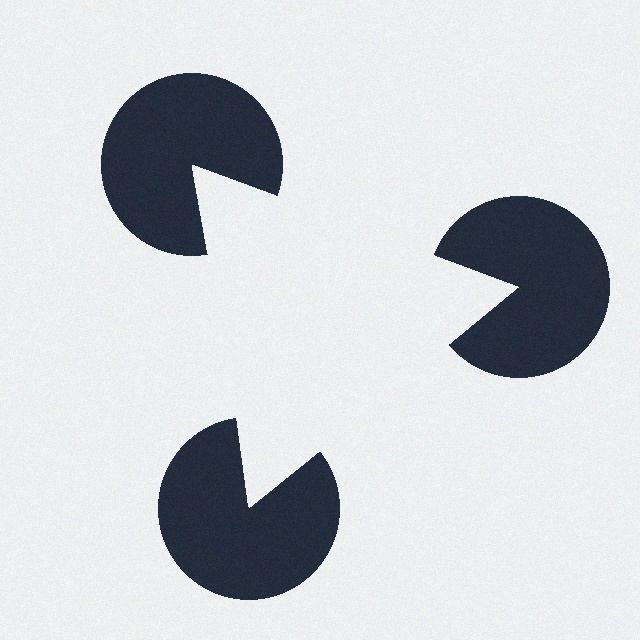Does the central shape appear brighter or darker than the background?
It typically appears slightly brighter than the background, even though no actual brightness change is drawn.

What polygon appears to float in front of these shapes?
An illusory triangle — its edges are inferred from the aligned wedge cuts in the pac-man discs, not physically drawn.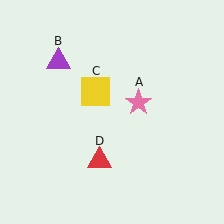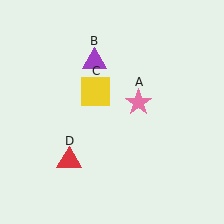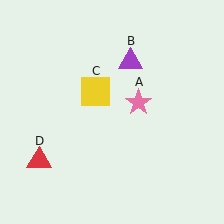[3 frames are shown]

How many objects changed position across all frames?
2 objects changed position: purple triangle (object B), red triangle (object D).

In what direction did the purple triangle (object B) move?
The purple triangle (object B) moved right.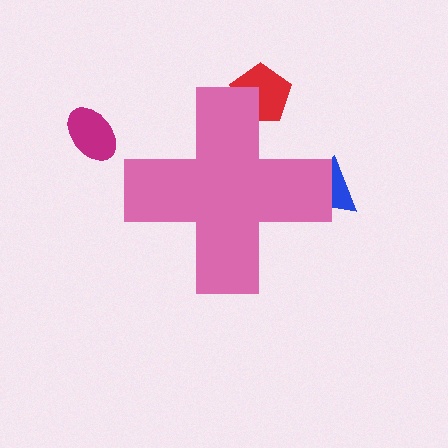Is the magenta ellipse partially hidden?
No, the magenta ellipse is fully visible.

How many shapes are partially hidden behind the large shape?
2 shapes are partially hidden.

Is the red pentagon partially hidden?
Yes, the red pentagon is partially hidden behind the pink cross.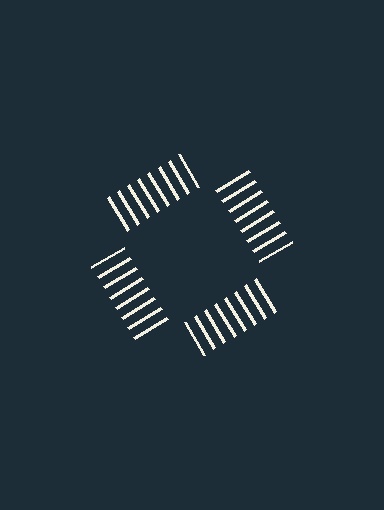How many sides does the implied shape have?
4 sides — the line-ends trace a square.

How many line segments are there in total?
32 — 8 along each of the 4 edges.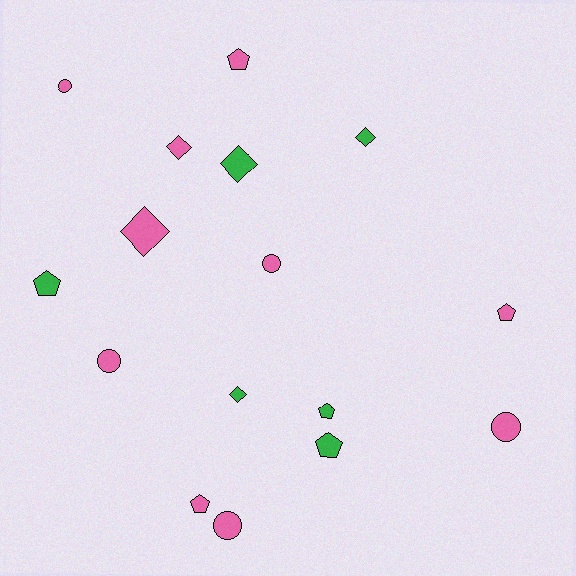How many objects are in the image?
There are 16 objects.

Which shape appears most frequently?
Pentagon, with 6 objects.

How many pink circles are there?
There are 5 pink circles.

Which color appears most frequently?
Pink, with 10 objects.